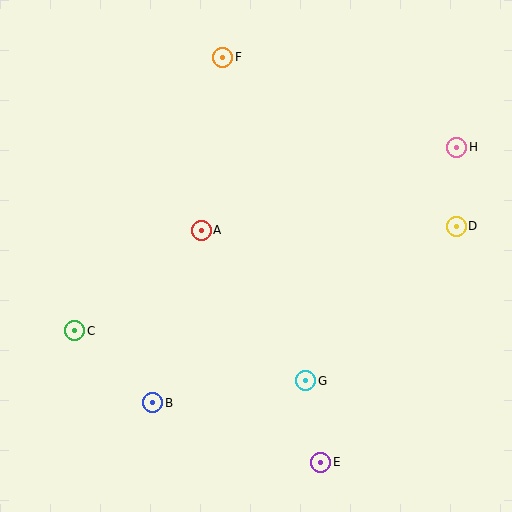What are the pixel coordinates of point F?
Point F is at (223, 57).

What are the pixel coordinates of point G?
Point G is at (306, 381).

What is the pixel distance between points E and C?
The distance between E and C is 279 pixels.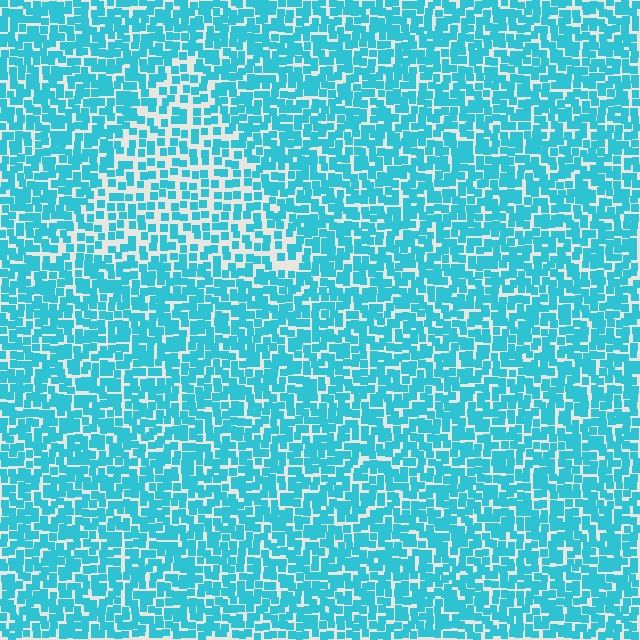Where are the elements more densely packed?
The elements are more densely packed outside the triangle boundary.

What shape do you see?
I see a triangle.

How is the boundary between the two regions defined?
The boundary is defined by a change in element density (approximately 1.7x ratio). All elements are the same color, size, and shape.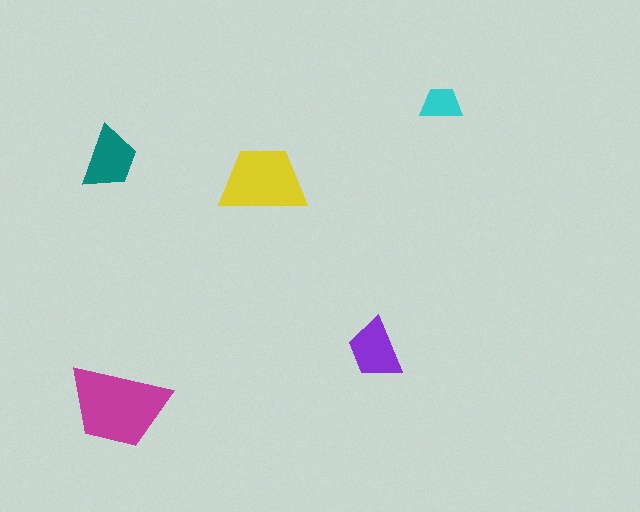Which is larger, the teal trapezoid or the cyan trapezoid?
The teal one.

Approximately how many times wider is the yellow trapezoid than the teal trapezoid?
About 1.5 times wider.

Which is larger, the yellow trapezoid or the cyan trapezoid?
The yellow one.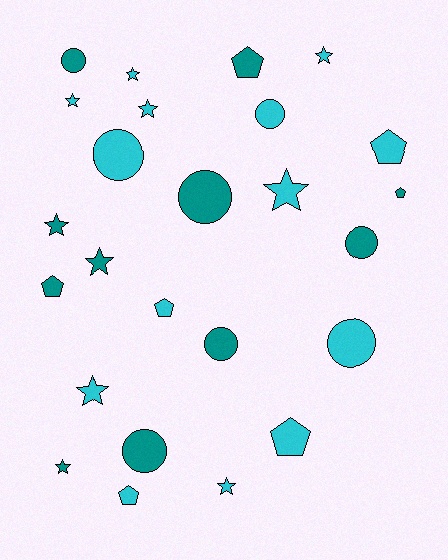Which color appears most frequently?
Cyan, with 14 objects.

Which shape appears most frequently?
Star, with 10 objects.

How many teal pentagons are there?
There are 3 teal pentagons.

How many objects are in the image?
There are 25 objects.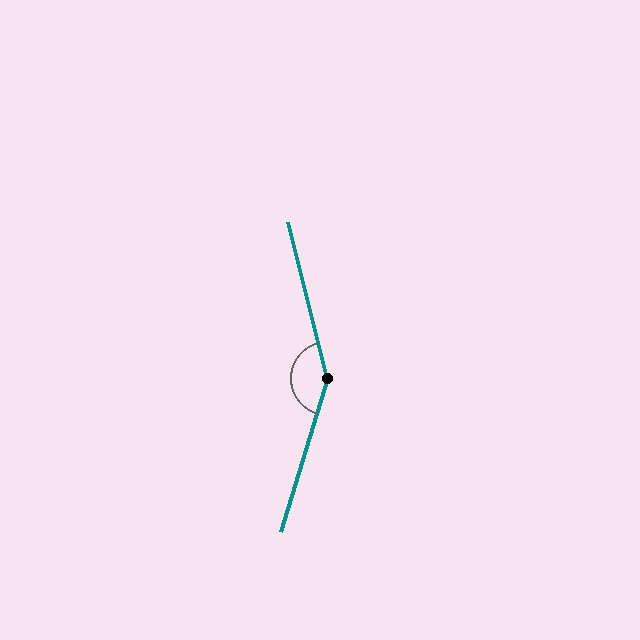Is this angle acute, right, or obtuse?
It is obtuse.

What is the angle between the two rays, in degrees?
Approximately 149 degrees.